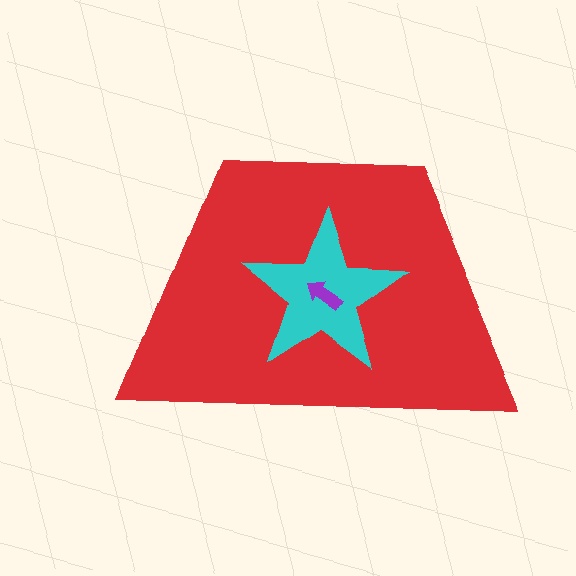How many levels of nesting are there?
3.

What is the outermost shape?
The red trapezoid.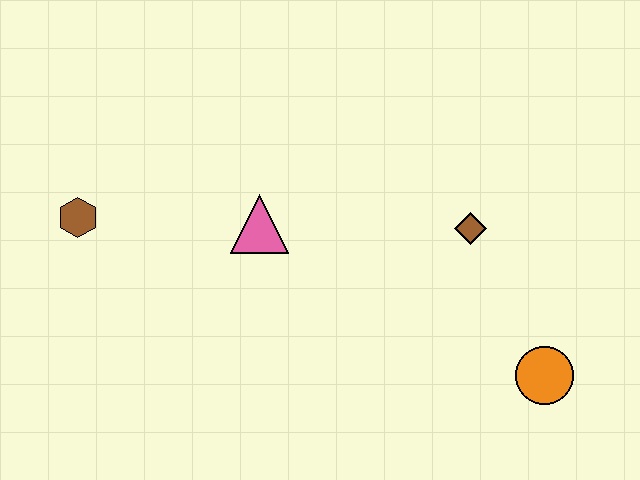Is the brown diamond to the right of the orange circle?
No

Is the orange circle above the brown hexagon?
No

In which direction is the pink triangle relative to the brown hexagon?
The pink triangle is to the right of the brown hexagon.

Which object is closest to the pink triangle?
The brown hexagon is closest to the pink triangle.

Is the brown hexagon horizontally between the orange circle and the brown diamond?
No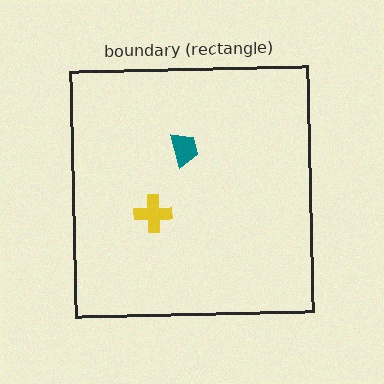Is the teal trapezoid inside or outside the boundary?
Inside.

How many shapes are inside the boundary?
2 inside, 0 outside.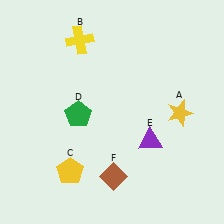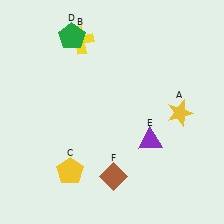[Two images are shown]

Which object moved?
The green pentagon (D) moved up.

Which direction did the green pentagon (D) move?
The green pentagon (D) moved up.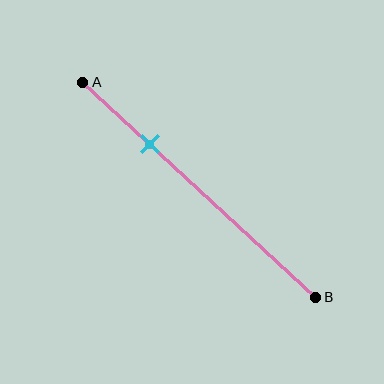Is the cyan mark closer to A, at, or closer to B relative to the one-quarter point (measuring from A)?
The cyan mark is closer to point B than the one-quarter point of segment AB.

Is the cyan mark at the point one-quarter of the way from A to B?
No, the mark is at about 30% from A, not at the 25% one-quarter point.